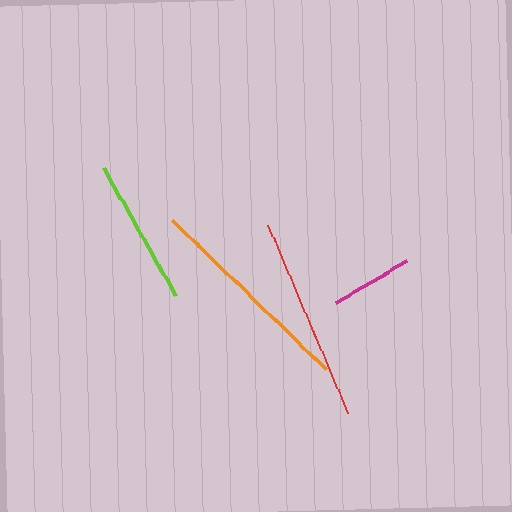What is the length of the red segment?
The red segment is approximately 205 pixels long.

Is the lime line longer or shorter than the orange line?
The orange line is longer than the lime line.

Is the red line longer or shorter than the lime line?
The red line is longer than the lime line.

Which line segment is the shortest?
The magenta line is the shortest at approximately 82 pixels.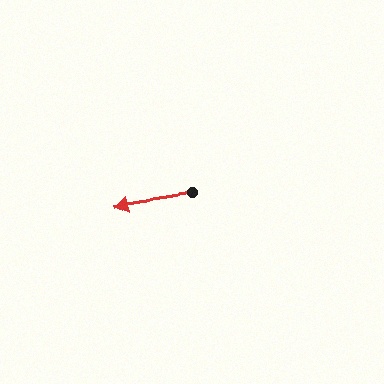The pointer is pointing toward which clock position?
Roughly 9 o'clock.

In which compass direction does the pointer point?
West.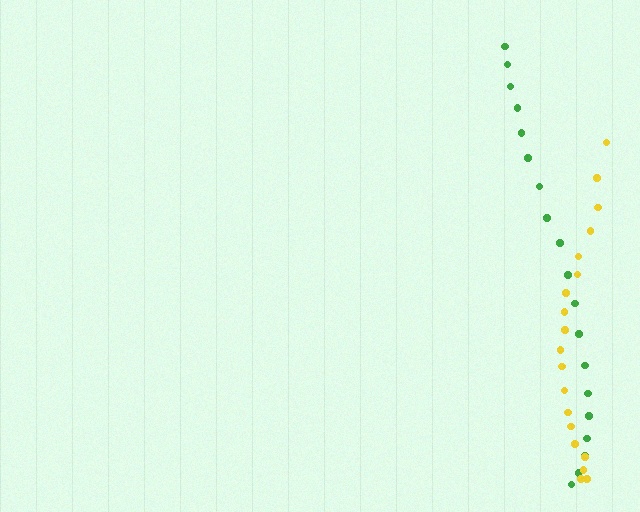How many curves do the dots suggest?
There are 2 distinct paths.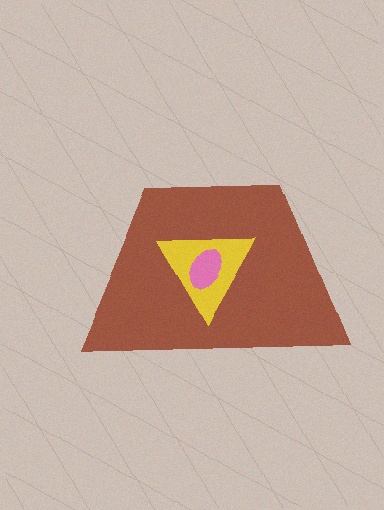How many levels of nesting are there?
3.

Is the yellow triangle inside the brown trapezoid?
Yes.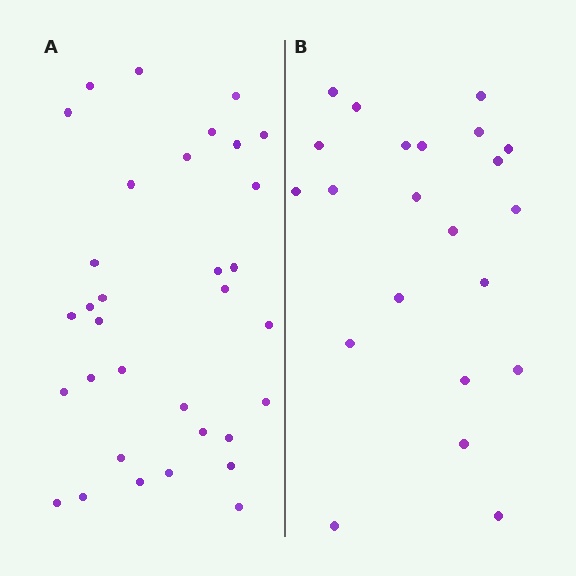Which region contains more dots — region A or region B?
Region A (the left region) has more dots.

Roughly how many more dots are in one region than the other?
Region A has roughly 12 or so more dots than region B.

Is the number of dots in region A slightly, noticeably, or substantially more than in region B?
Region A has substantially more. The ratio is roughly 1.5 to 1.